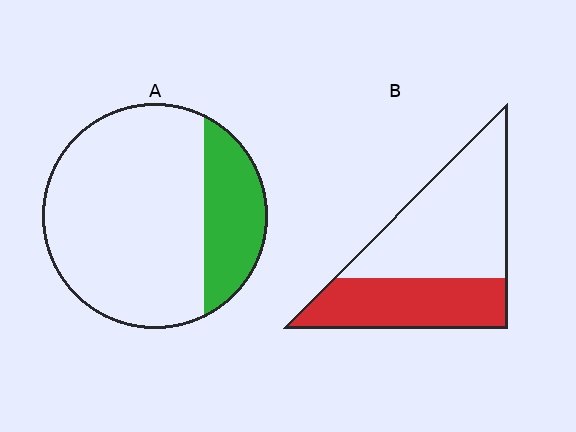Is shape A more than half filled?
No.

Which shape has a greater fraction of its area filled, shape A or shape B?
Shape B.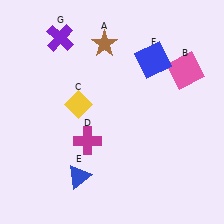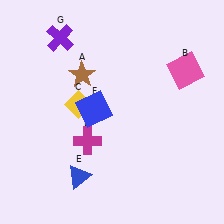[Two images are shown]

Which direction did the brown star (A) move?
The brown star (A) moved down.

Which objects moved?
The objects that moved are: the brown star (A), the blue square (F).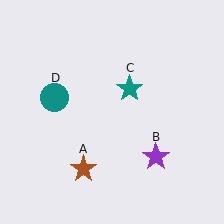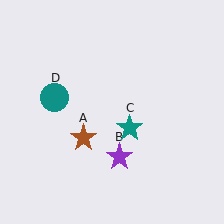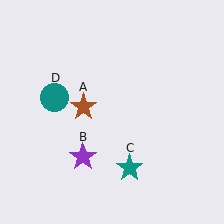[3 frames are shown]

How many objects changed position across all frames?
3 objects changed position: brown star (object A), purple star (object B), teal star (object C).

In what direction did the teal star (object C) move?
The teal star (object C) moved down.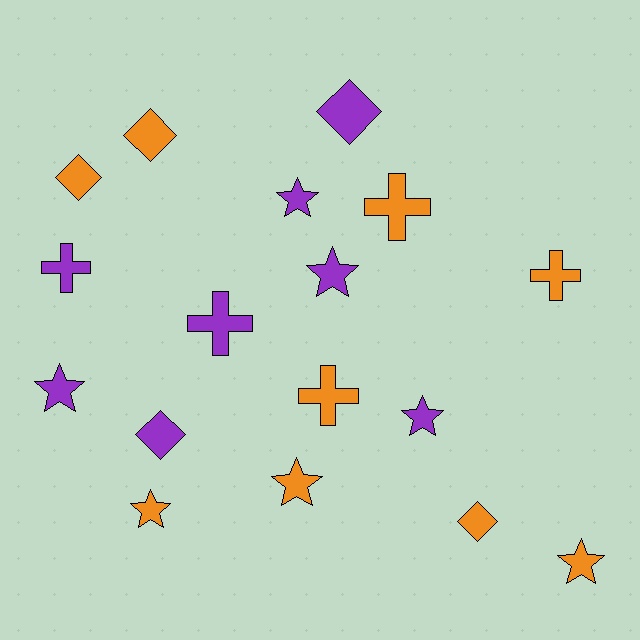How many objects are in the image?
There are 17 objects.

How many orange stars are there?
There are 3 orange stars.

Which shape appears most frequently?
Star, with 7 objects.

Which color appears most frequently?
Orange, with 9 objects.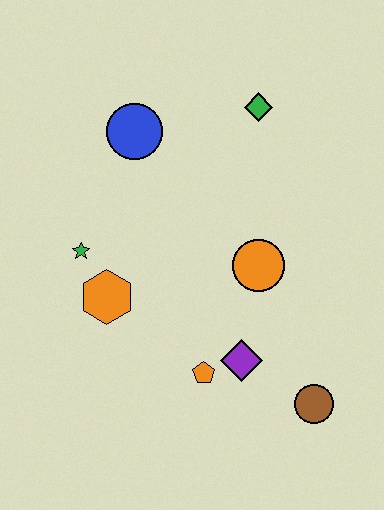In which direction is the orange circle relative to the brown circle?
The orange circle is above the brown circle.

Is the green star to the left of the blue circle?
Yes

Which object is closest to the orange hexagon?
The green star is closest to the orange hexagon.